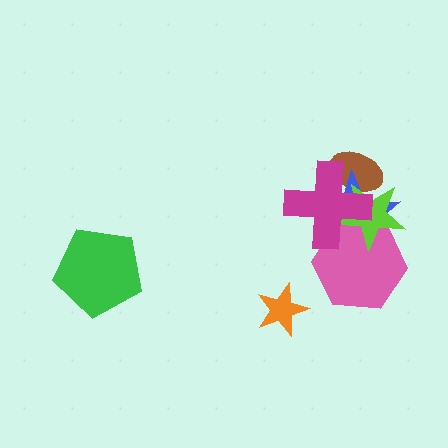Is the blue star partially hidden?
Yes, it is partially covered by another shape.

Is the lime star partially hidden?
Yes, it is partially covered by another shape.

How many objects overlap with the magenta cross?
4 objects overlap with the magenta cross.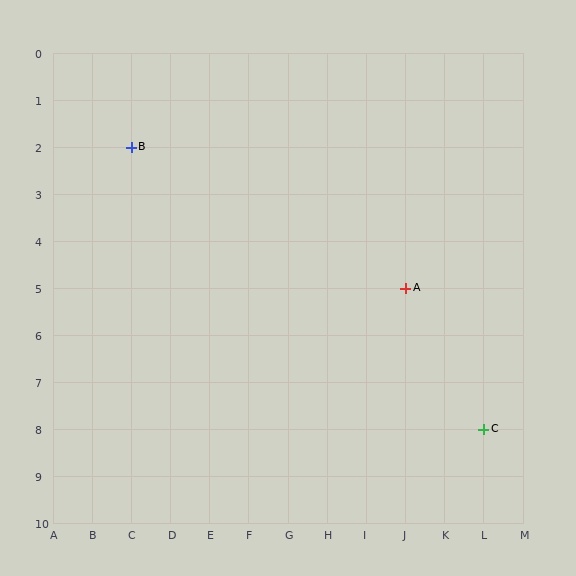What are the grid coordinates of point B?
Point B is at grid coordinates (C, 2).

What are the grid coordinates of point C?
Point C is at grid coordinates (L, 8).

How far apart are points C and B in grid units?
Points C and B are 9 columns and 6 rows apart (about 10.8 grid units diagonally).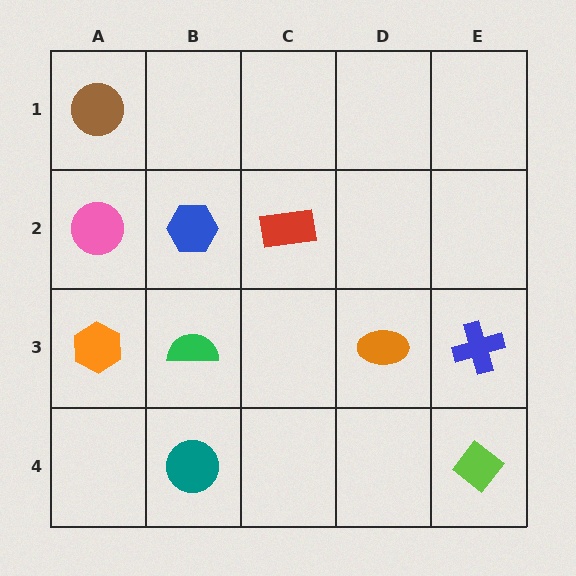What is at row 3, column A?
An orange hexagon.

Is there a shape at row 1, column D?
No, that cell is empty.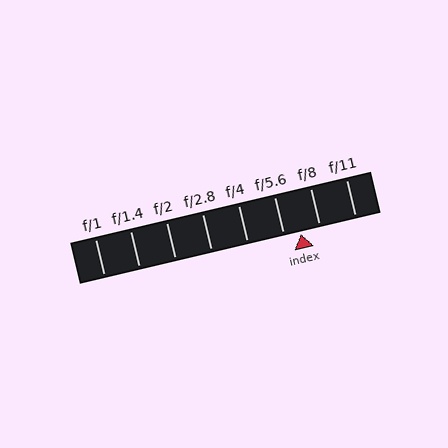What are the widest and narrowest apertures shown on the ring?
The widest aperture shown is f/1 and the narrowest is f/11.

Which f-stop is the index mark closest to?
The index mark is closest to f/5.6.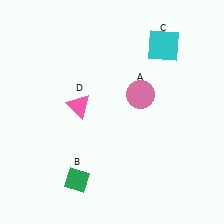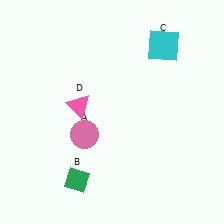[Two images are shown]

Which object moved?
The pink circle (A) moved left.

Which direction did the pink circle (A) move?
The pink circle (A) moved left.